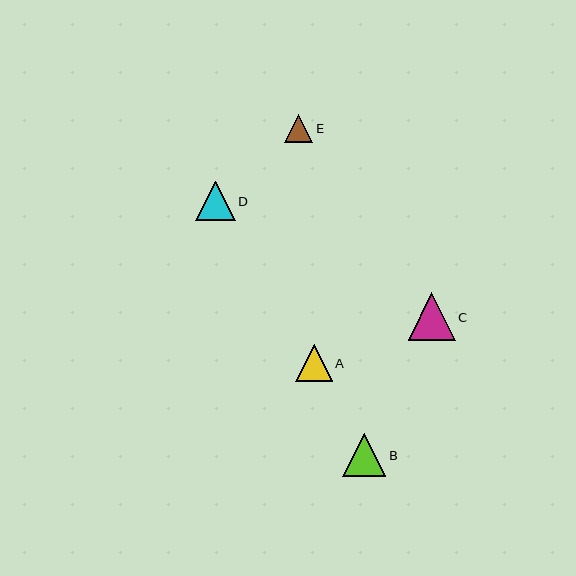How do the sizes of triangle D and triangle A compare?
Triangle D and triangle A are approximately the same size.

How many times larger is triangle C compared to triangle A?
Triangle C is approximately 1.3 times the size of triangle A.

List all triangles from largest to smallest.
From largest to smallest: C, B, D, A, E.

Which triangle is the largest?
Triangle C is the largest with a size of approximately 47 pixels.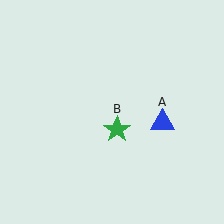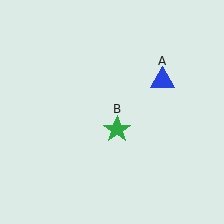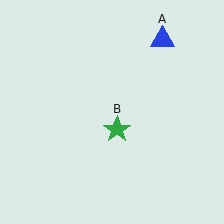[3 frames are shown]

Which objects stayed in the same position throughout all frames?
Green star (object B) remained stationary.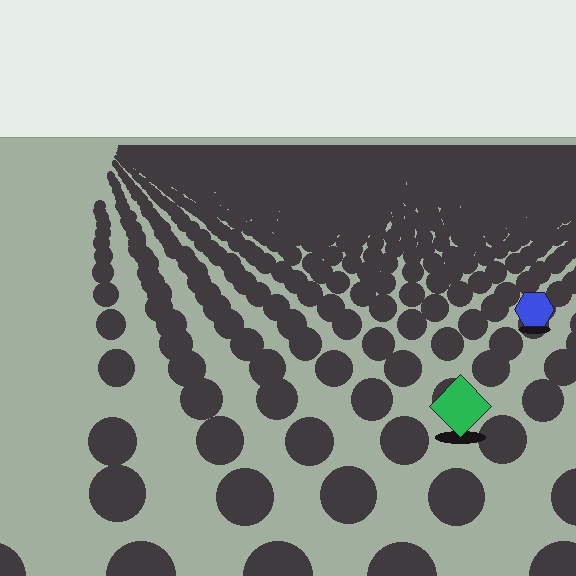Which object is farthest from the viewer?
The blue hexagon is farthest from the viewer. It appears smaller and the ground texture around it is denser.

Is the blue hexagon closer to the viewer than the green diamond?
No. The green diamond is closer — you can tell from the texture gradient: the ground texture is coarser near it.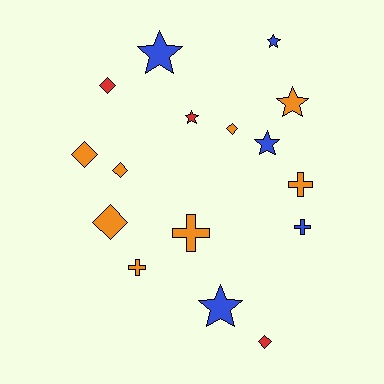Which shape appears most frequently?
Diamond, with 6 objects.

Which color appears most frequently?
Orange, with 8 objects.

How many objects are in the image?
There are 16 objects.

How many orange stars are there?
There is 1 orange star.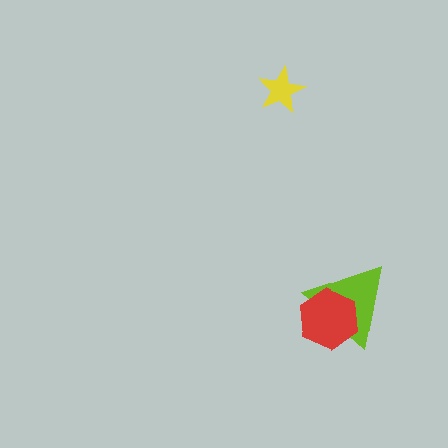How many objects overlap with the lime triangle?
1 object overlaps with the lime triangle.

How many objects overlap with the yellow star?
0 objects overlap with the yellow star.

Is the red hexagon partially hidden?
No, no other shape covers it.